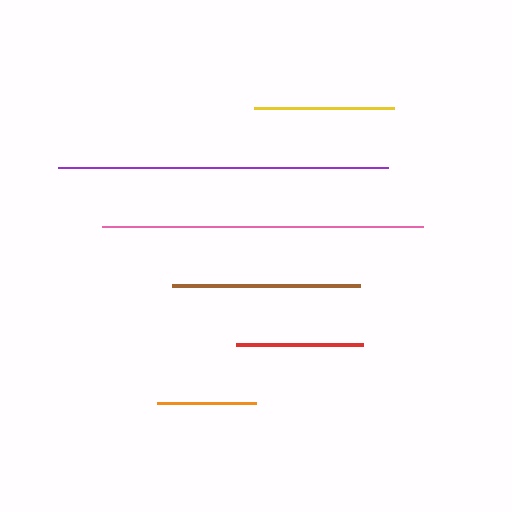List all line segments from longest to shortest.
From longest to shortest: purple, pink, brown, yellow, red, orange.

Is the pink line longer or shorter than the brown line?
The pink line is longer than the brown line.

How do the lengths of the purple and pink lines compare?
The purple and pink lines are approximately the same length.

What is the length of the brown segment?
The brown segment is approximately 188 pixels long.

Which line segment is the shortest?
The orange line is the shortest at approximately 99 pixels.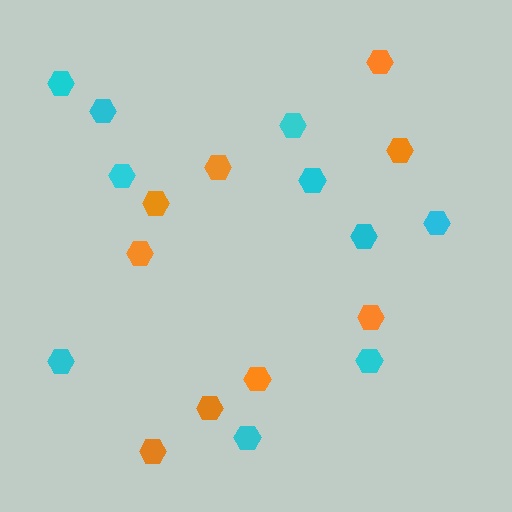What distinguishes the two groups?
There are 2 groups: one group of cyan hexagons (10) and one group of orange hexagons (9).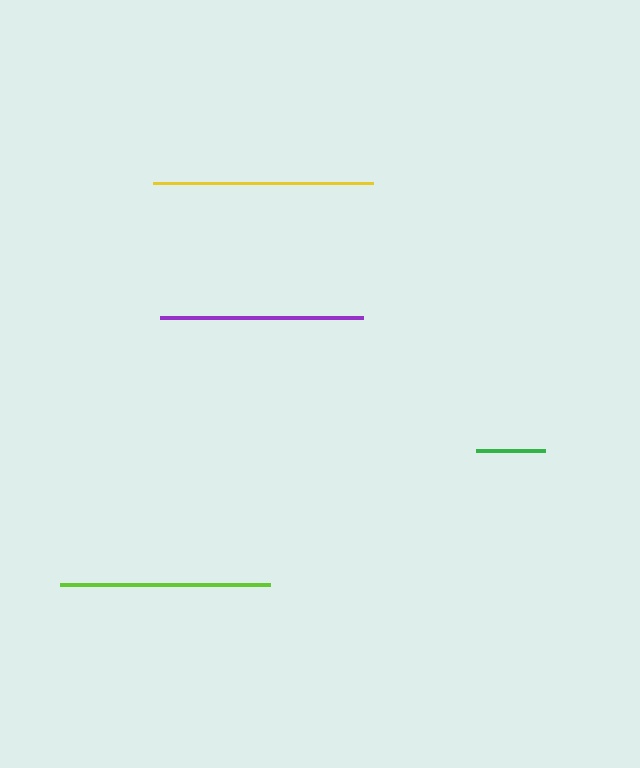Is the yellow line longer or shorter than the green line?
The yellow line is longer than the green line.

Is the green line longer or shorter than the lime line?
The lime line is longer than the green line.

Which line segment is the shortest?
The green line is the shortest at approximately 69 pixels.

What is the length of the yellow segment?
The yellow segment is approximately 221 pixels long.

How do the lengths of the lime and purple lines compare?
The lime and purple lines are approximately the same length.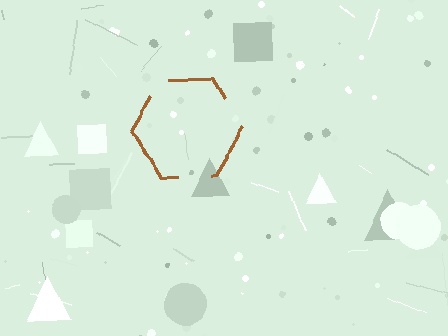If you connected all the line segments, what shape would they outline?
They would outline a hexagon.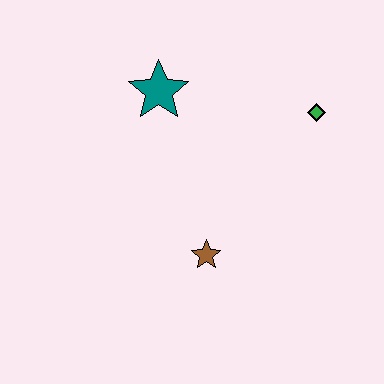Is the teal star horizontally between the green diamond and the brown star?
No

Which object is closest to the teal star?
The green diamond is closest to the teal star.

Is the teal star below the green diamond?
No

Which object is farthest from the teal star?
The brown star is farthest from the teal star.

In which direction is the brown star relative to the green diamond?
The brown star is below the green diamond.